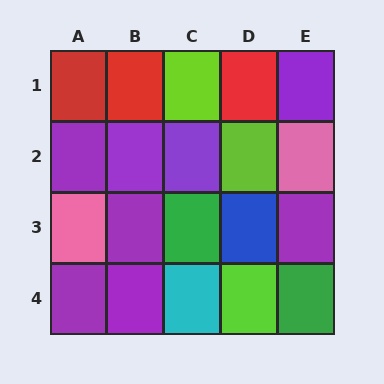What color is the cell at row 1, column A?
Red.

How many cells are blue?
1 cell is blue.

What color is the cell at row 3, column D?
Blue.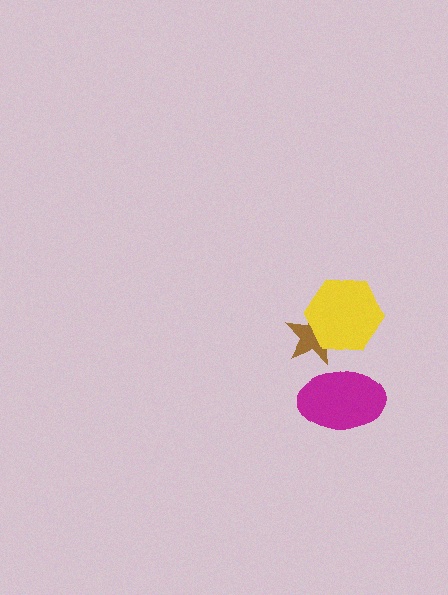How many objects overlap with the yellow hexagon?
1 object overlaps with the yellow hexagon.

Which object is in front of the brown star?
The yellow hexagon is in front of the brown star.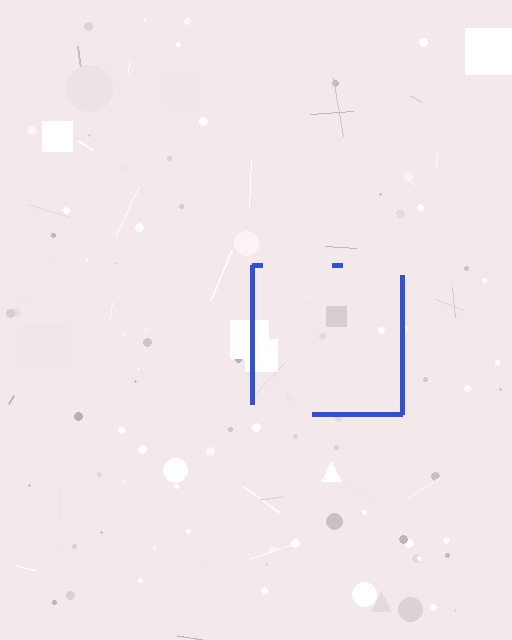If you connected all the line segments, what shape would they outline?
They would outline a square.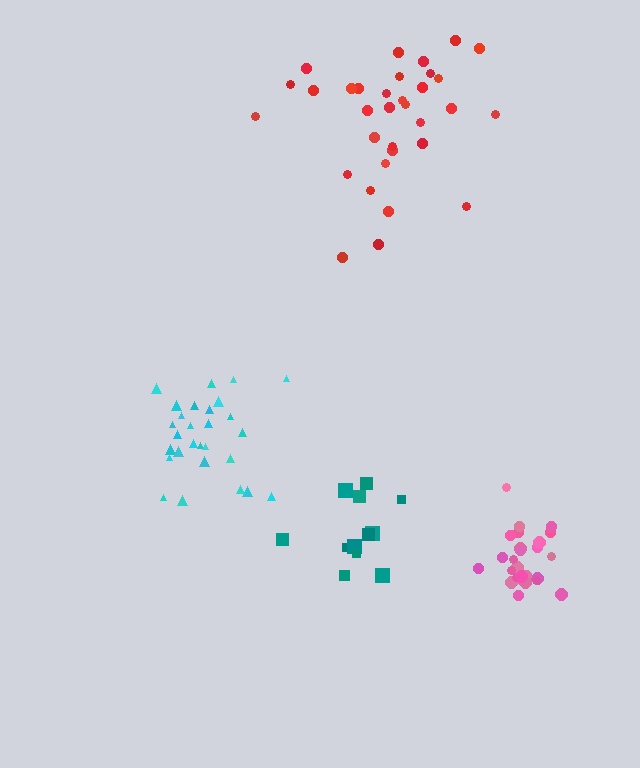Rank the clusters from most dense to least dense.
pink, cyan, teal, red.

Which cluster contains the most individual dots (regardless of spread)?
Red (33).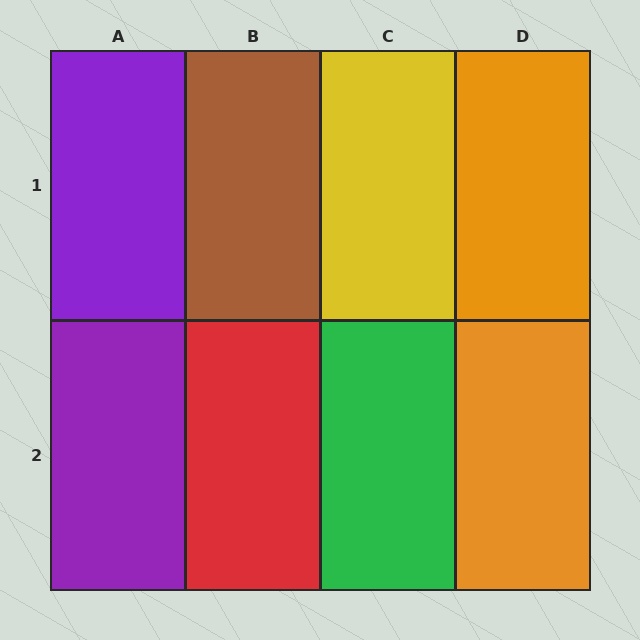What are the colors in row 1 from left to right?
Purple, brown, yellow, orange.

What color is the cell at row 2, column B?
Red.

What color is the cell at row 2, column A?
Purple.